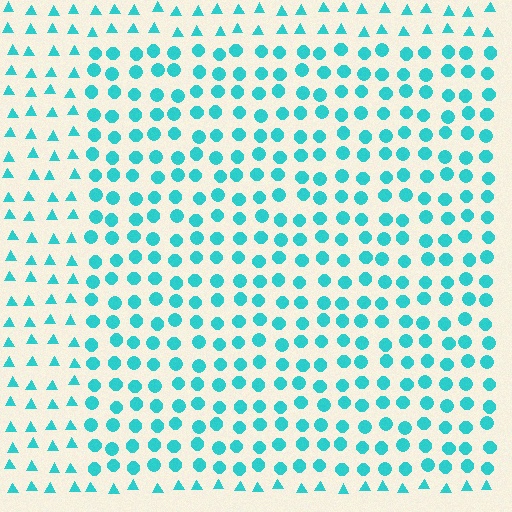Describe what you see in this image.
The image is filled with small cyan elements arranged in a uniform grid. A rectangle-shaped region contains circles, while the surrounding area contains triangles. The boundary is defined purely by the change in element shape.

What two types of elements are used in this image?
The image uses circles inside the rectangle region and triangles outside it.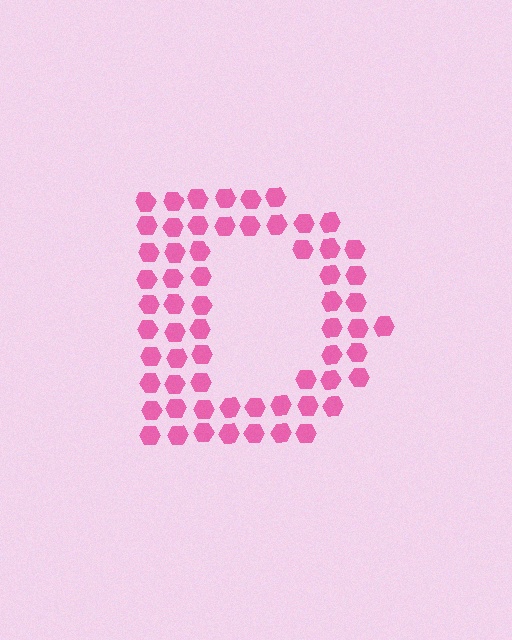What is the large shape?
The large shape is the letter D.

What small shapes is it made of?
It is made of small hexagons.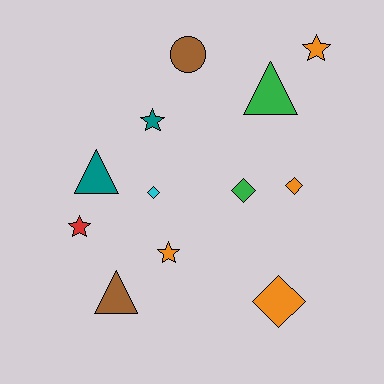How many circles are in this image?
There is 1 circle.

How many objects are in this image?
There are 12 objects.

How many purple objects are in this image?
There are no purple objects.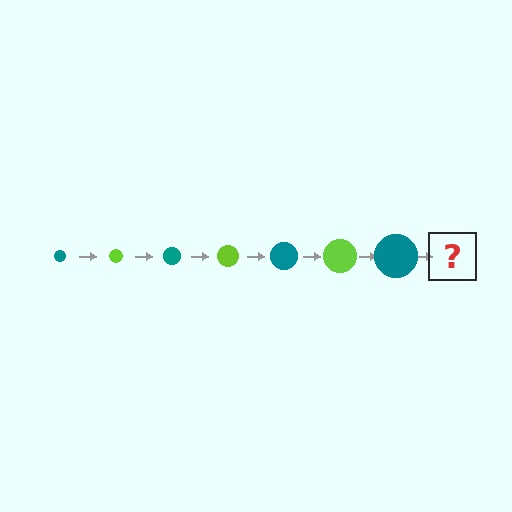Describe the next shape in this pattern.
It should be a lime circle, larger than the previous one.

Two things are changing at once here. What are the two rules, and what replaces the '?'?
The two rules are that the circle grows larger each step and the color cycles through teal and lime. The '?' should be a lime circle, larger than the previous one.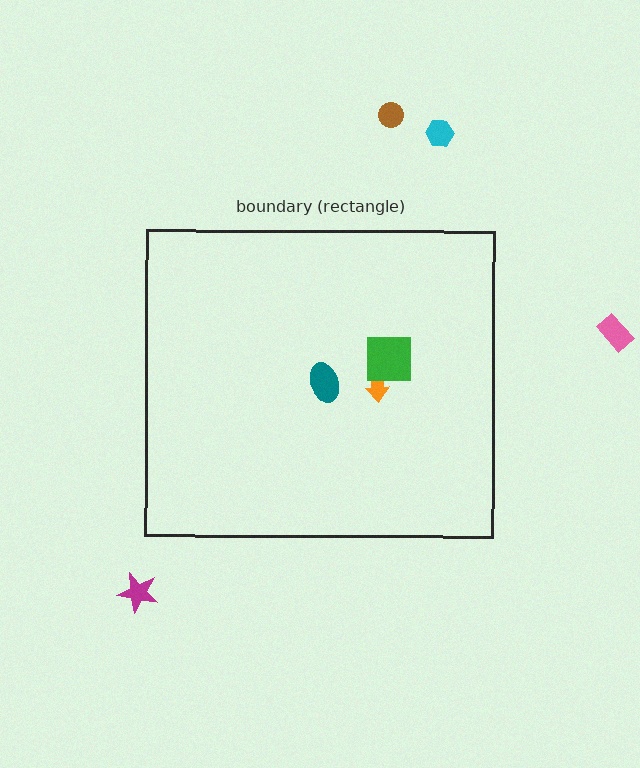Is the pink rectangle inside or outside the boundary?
Outside.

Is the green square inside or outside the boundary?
Inside.